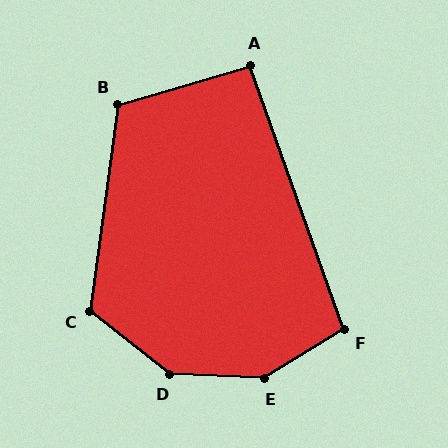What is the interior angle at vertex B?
Approximately 114 degrees (obtuse).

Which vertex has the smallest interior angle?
A, at approximately 94 degrees.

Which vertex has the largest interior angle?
E, at approximately 146 degrees.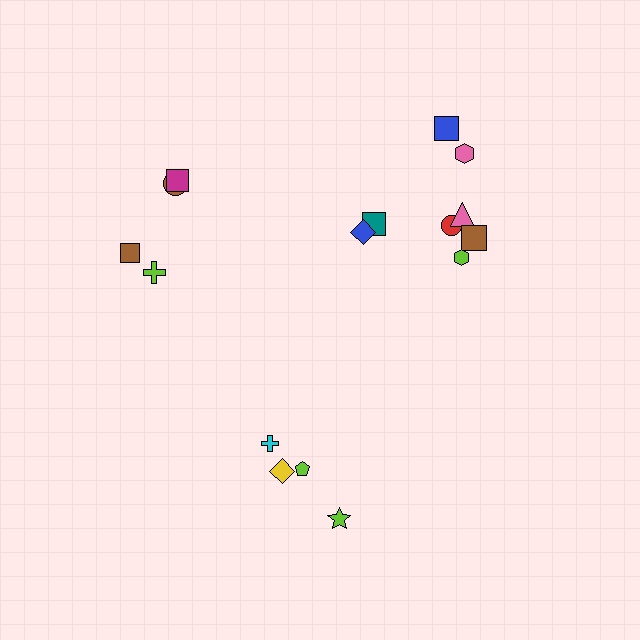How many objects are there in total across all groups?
There are 16 objects.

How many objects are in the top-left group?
There are 4 objects.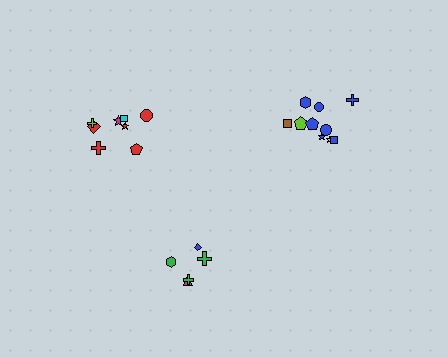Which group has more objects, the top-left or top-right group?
The top-right group.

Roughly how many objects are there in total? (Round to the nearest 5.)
Roughly 25 objects in total.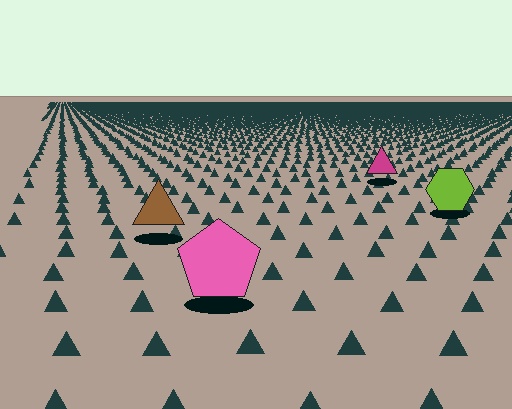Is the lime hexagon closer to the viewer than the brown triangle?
No. The brown triangle is closer — you can tell from the texture gradient: the ground texture is coarser near it.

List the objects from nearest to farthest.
From nearest to farthest: the pink pentagon, the brown triangle, the lime hexagon, the magenta triangle.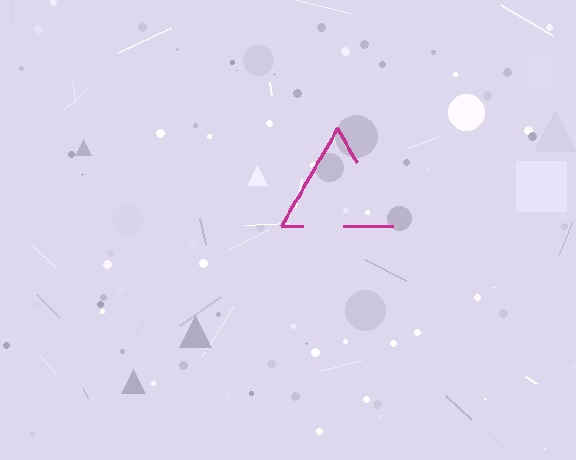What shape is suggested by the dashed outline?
The dashed outline suggests a triangle.